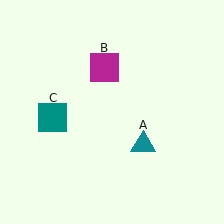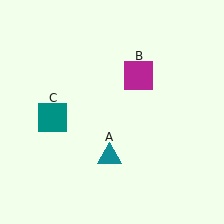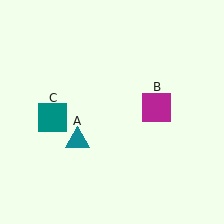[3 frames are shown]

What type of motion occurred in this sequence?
The teal triangle (object A), magenta square (object B) rotated clockwise around the center of the scene.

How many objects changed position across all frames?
2 objects changed position: teal triangle (object A), magenta square (object B).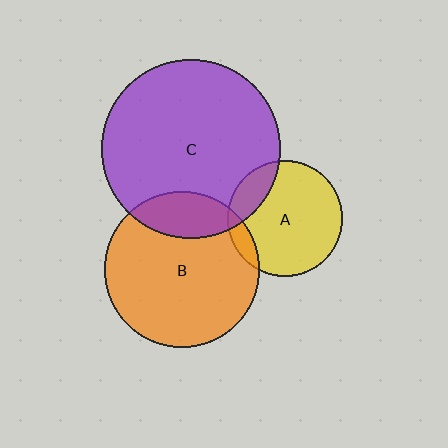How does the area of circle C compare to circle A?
Approximately 2.4 times.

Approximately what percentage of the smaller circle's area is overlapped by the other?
Approximately 10%.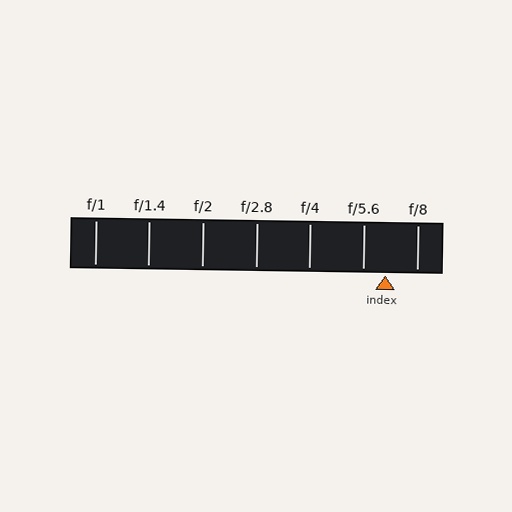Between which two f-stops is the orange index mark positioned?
The index mark is between f/5.6 and f/8.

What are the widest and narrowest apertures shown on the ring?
The widest aperture shown is f/1 and the narrowest is f/8.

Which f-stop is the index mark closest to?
The index mark is closest to f/5.6.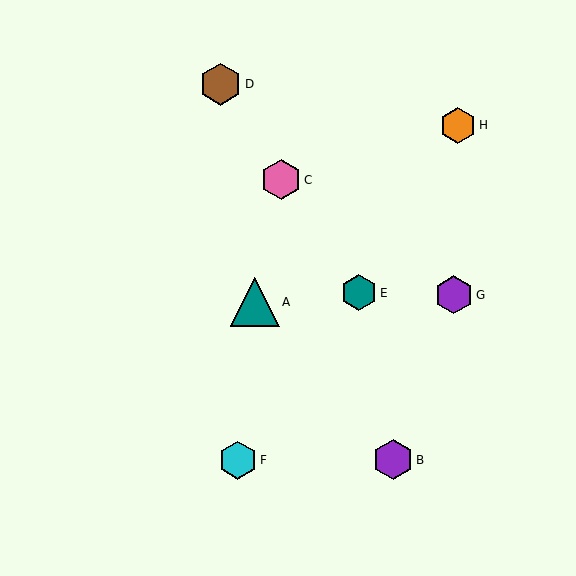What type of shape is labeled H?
Shape H is an orange hexagon.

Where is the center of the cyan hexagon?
The center of the cyan hexagon is at (238, 460).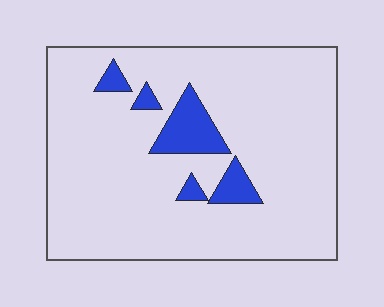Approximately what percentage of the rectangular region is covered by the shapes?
Approximately 10%.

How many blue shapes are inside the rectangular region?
5.